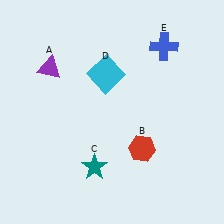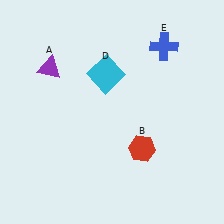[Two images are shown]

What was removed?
The teal star (C) was removed in Image 2.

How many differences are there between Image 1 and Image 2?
There is 1 difference between the two images.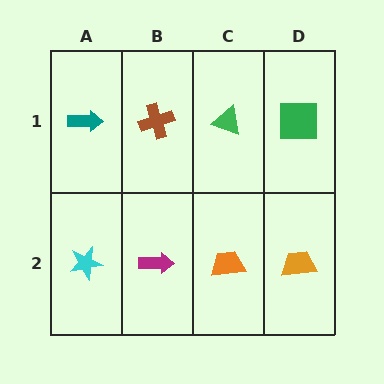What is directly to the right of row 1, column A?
A brown cross.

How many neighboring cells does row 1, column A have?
2.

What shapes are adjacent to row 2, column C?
A green triangle (row 1, column C), a magenta arrow (row 2, column B), an orange trapezoid (row 2, column D).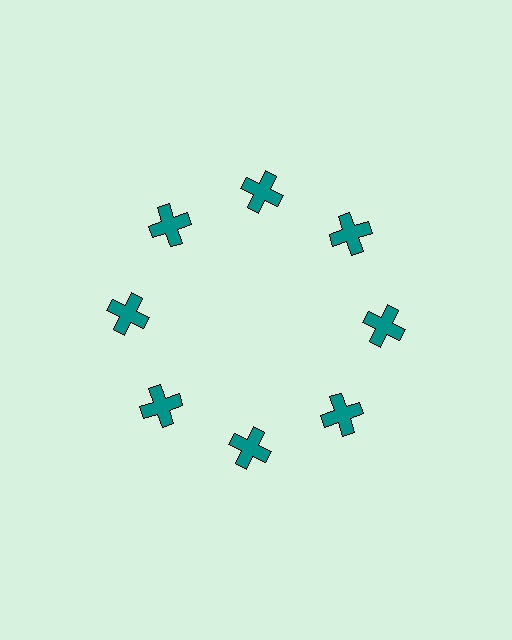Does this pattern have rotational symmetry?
Yes, this pattern has 8-fold rotational symmetry. It looks the same after rotating 45 degrees around the center.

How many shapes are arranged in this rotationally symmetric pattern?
There are 8 shapes, arranged in 8 groups of 1.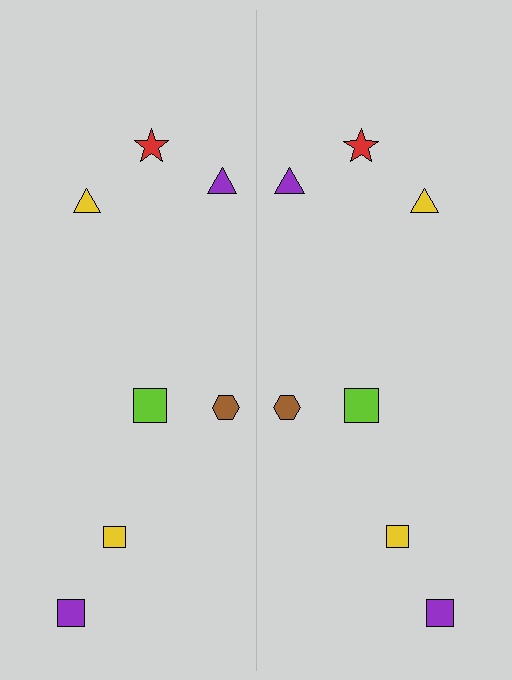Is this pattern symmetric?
Yes, this pattern has bilateral (reflection) symmetry.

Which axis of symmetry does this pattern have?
The pattern has a vertical axis of symmetry running through the center of the image.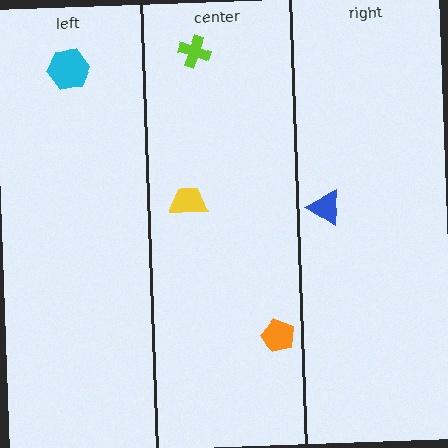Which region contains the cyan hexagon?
The left region.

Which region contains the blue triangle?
The right region.